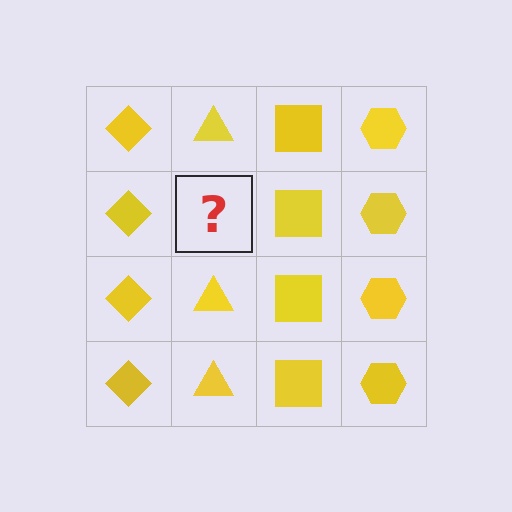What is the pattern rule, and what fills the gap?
The rule is that each column has a consistent shape. The gap should be filled with a yellow triangle.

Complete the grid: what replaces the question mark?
The question mark should be replaced with a yellow triangle.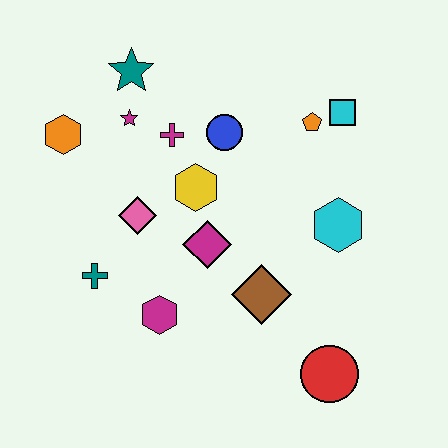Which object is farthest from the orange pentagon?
The teal cross is farthest from the orange pentagon.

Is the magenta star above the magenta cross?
Yes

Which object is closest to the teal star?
The magenta star is closest to the teal star.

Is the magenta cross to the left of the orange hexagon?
No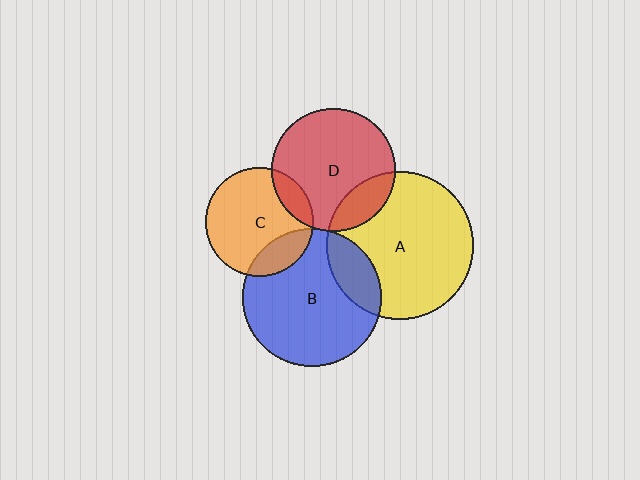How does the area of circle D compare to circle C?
Approximately 1.3 times.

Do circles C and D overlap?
Yes.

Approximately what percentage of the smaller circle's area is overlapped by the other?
Approximately 15%.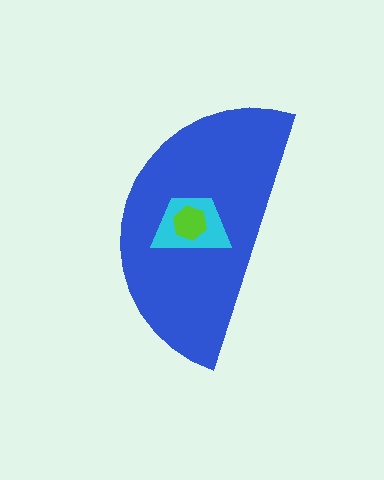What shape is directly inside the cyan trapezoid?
The lime hexagon.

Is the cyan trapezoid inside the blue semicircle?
Yes.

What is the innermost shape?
The lime hexagon.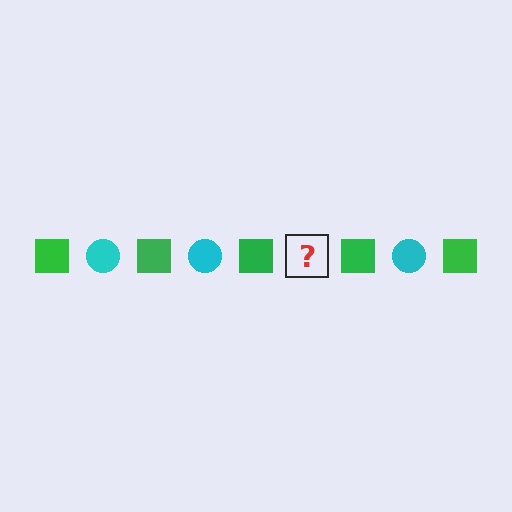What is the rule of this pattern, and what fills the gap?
The rule is that the pattern alternates between green square and cyan circle. The gap should be filled with a cyan circle.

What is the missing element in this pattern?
The missing element is a cyan circle.